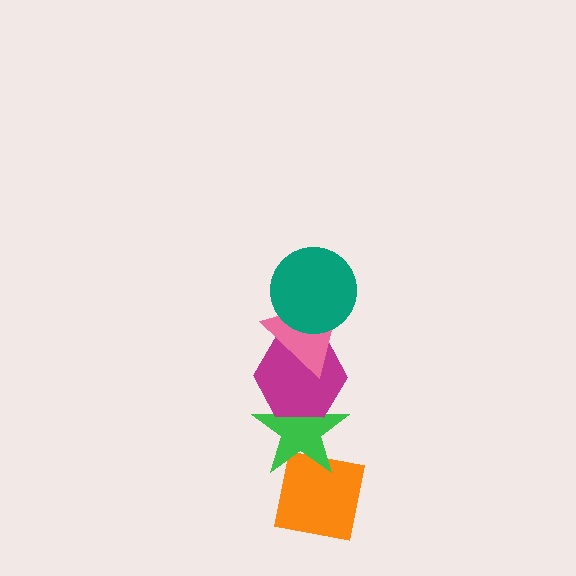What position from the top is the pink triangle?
The pink triangle is 2nd from the top.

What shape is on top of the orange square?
The green star is on top of the orange square.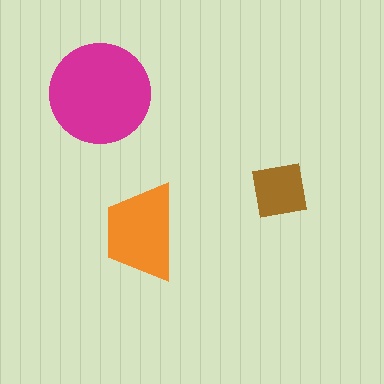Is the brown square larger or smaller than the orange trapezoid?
Smaller.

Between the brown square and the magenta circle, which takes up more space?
The magenta circle.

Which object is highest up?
The magenta circle is topmost.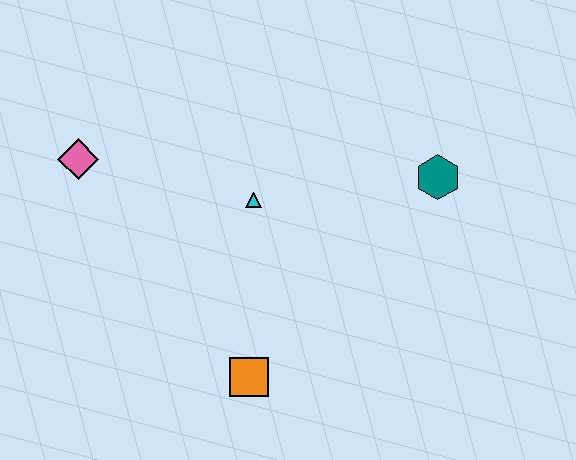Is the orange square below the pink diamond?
Yes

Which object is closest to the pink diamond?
The cyan triangle is closest to the pink diamond.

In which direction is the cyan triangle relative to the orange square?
The cyan triangle is above the orange square.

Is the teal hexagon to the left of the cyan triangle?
No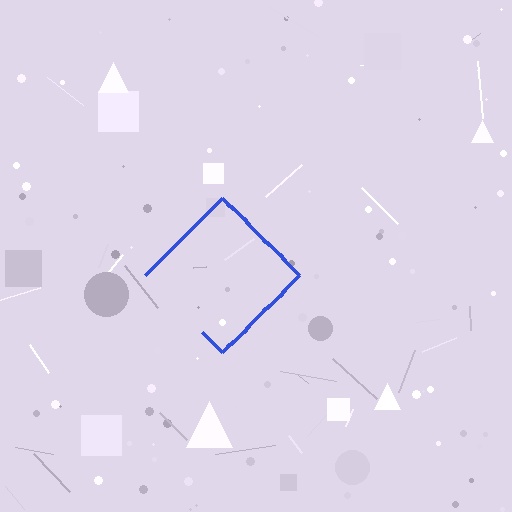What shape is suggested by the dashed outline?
The dashed outline suggests a diamond.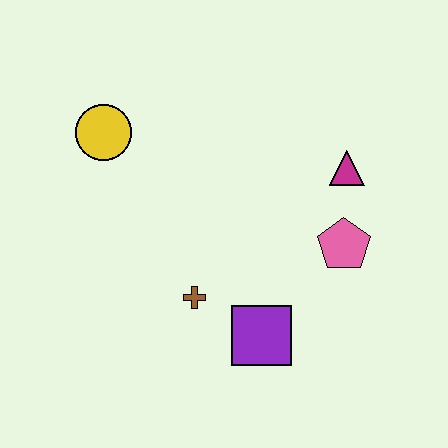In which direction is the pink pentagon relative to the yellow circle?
The pink pentagon is to the right of the yellow circle.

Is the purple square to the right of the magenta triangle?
No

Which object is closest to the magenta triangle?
The pink pentagon is closest to the magenta triangle.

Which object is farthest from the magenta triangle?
The yellow circle is farthest from the magenta triangle.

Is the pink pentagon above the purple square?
Yes